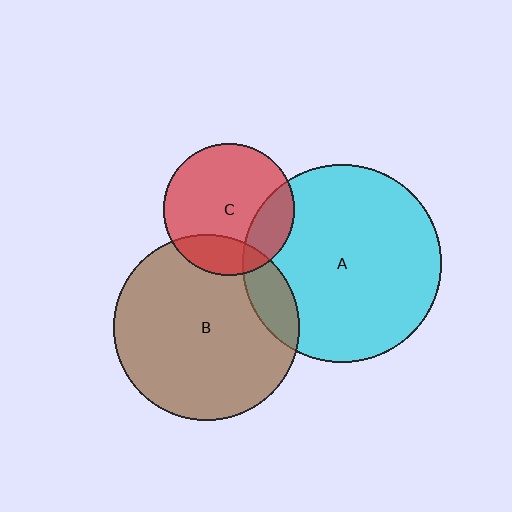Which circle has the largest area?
Circle A (cyan).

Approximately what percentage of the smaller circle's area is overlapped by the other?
Approximately 20%.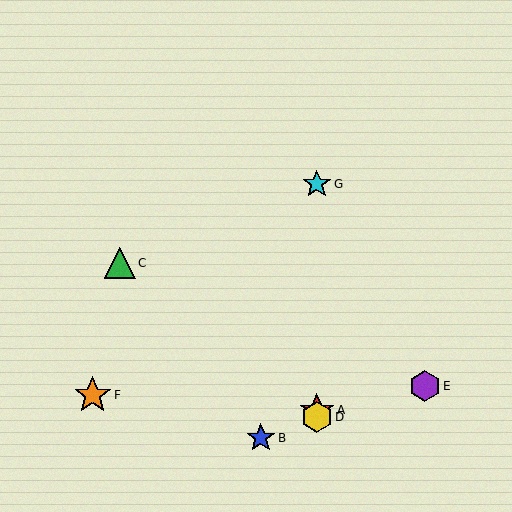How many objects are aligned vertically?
3 objects (A, D, G) are aligned vertically.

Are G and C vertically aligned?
No, G is at x≈317 and C is at x≈120.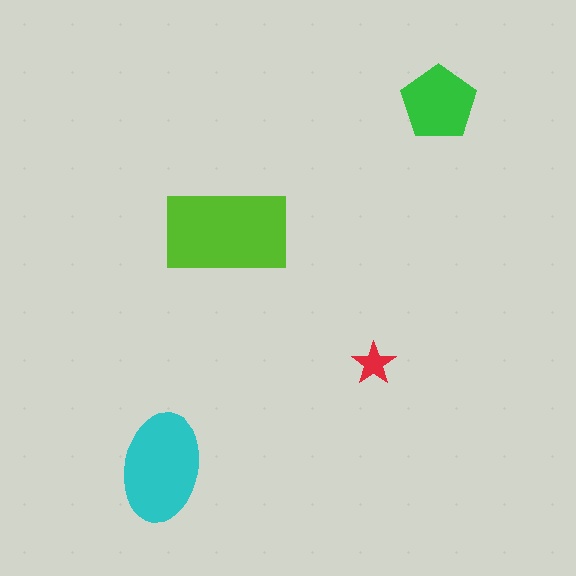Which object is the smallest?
The red star.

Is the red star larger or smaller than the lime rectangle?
Smaller.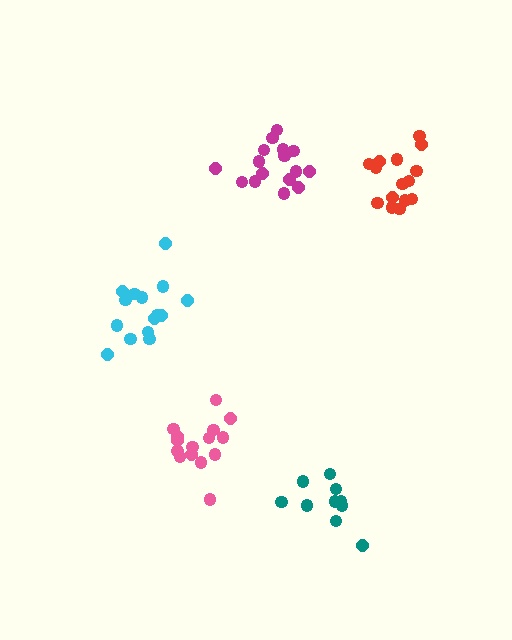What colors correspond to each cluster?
The clusters are colored: magenta, cyan, red, pink, teal.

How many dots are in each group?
Group 1: 16 dots, Group 2: 15 dots, Group 3: 16 dots, Group 4: 15 dots, Group 5: 10 dots (72 total).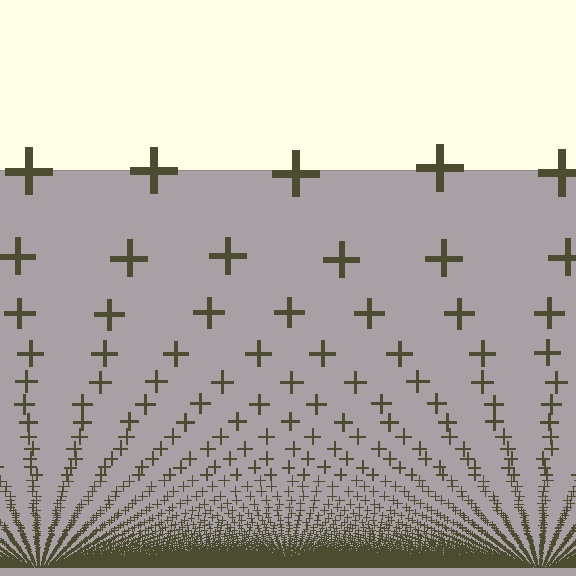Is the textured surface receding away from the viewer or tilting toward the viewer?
The surface appears to tilt toward the viewer. Texture elements get larger and sparser toward the top.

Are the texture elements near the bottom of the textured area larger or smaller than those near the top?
Smaller. The gradient is inverted — elements near the bottom are smaller and denser.